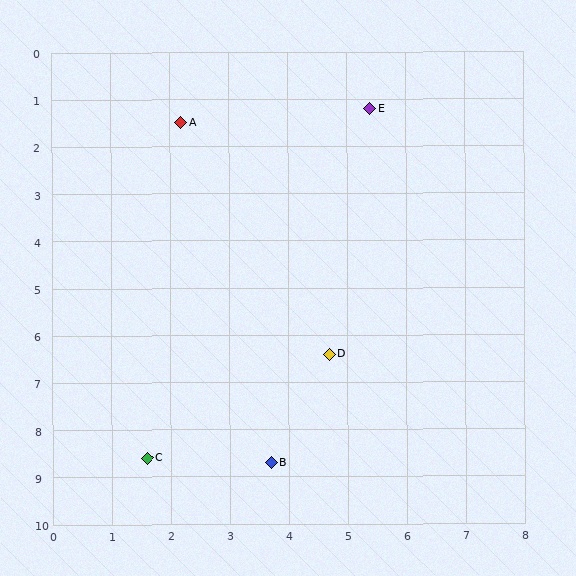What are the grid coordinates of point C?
Point C is at approximately (1.6, 8.6).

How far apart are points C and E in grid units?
Points C and E are about 8.3 grid units apart.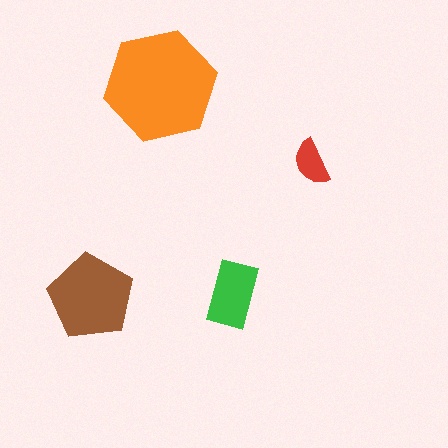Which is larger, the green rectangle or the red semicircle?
The green rectangle.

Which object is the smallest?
The red semicircle.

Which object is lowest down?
The brown pentagon is bottommost.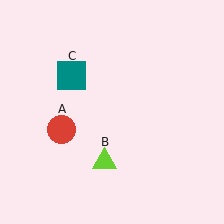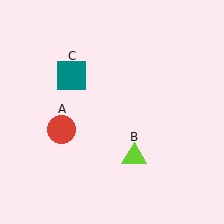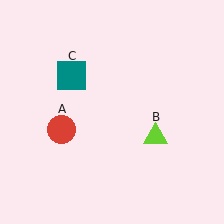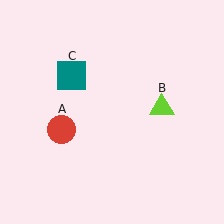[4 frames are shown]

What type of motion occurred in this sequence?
The lime triangle (object B) rotated counterclockwise around the center of the scene.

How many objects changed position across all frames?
1 object changed position: lime triangle (object B).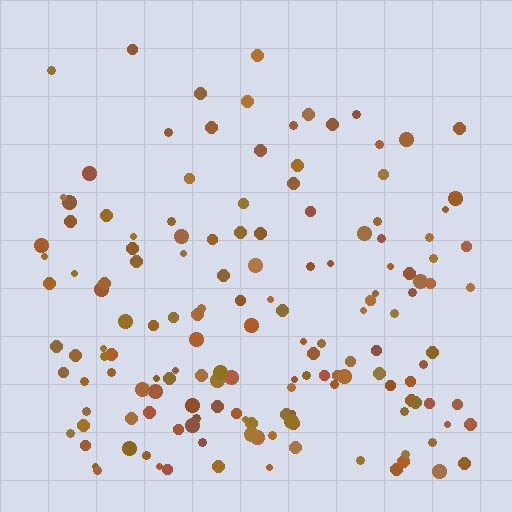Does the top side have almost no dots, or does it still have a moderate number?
Still a moderate number, just noticeably fewer than the bottom.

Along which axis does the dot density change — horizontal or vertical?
Vertical.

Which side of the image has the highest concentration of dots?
The bottom.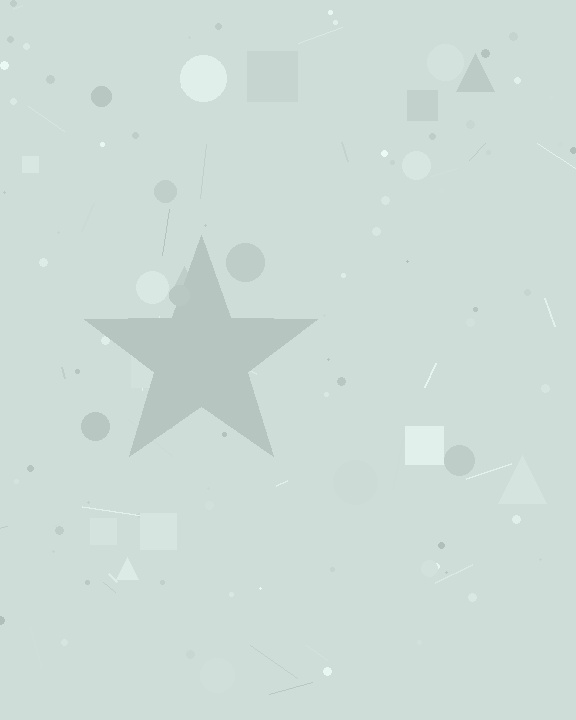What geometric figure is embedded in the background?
A star is embedded in the background.